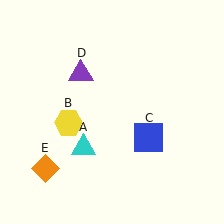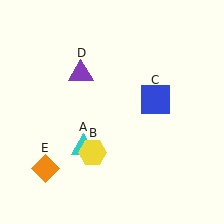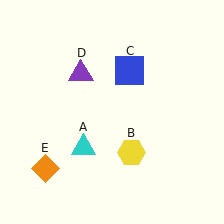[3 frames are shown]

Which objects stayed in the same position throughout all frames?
Cyan triangle (object A) and purple triangle (object D) and orange diamond (object E) remained stationary.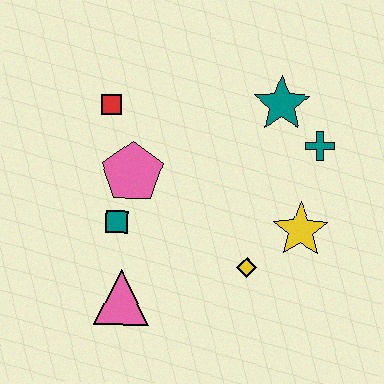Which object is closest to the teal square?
The pink pentagon is closest to the teal square.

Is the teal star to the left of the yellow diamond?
No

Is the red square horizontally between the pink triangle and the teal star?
No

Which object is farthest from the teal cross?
The pink triangle is farthest from the teal cross.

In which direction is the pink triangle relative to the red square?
The pink triangle is below the red square.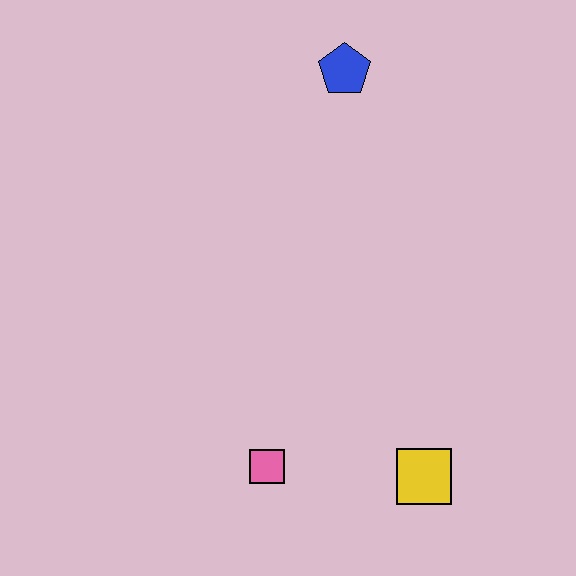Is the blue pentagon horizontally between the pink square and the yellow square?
Yes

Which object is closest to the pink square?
The yellow square is closest to the pink square.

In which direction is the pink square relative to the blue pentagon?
The pink square is below the blue pentagon.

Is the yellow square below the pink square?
Yes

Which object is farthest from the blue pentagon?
The yellow square is farthest from the blue pentagon.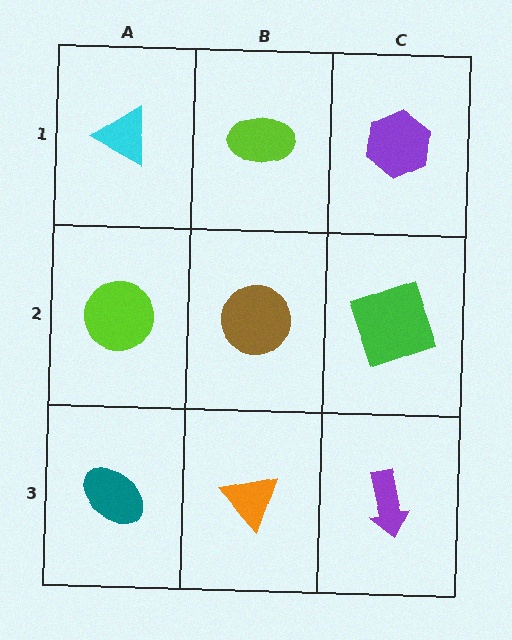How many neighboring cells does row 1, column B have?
3.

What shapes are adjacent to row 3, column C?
A green square (row 2, column C), an orange triangle (row 3, column B).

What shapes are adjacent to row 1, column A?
A lime circle (row 2, column A), a lime ellipse (row 1, column B).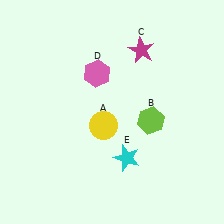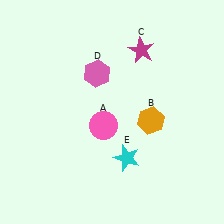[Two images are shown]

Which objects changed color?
A changed from yellow to pink. B changed from lime to orange.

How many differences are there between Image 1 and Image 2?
There are 2 differences between the two images.